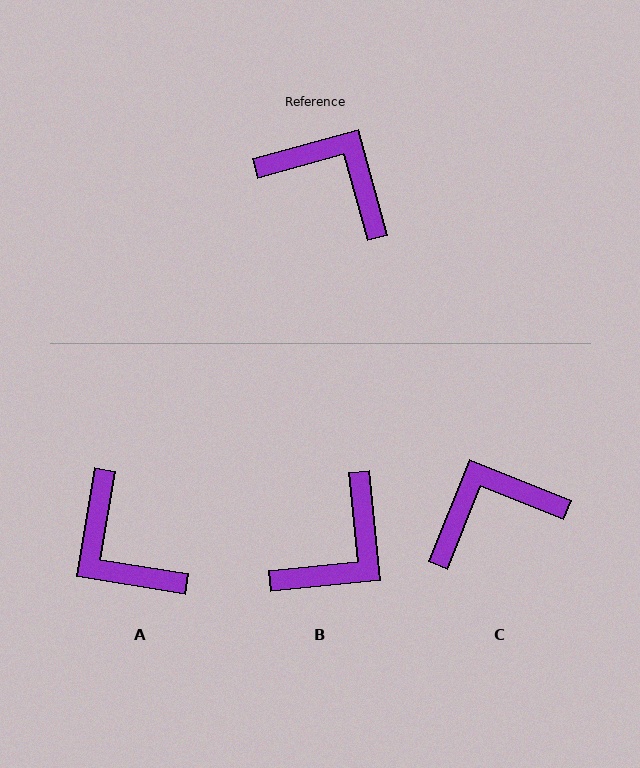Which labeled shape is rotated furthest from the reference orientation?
A, about 155 degrees away.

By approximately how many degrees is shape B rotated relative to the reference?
Approximately 100 degrees clockwise.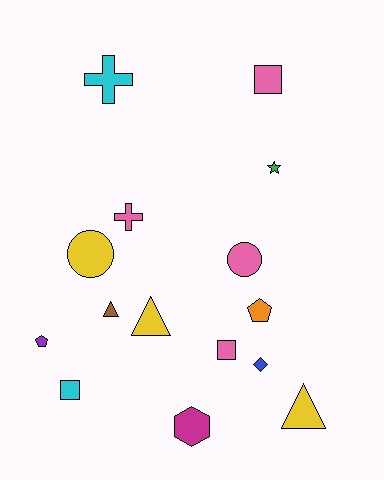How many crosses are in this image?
There are 2 crosses.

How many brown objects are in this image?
There is 1 brown object.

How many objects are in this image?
There are 15 objects.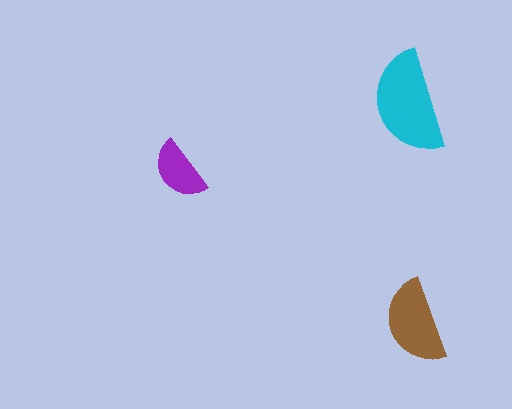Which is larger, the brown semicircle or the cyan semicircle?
The cyan one.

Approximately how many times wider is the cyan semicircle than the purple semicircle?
About 1.5 times wider.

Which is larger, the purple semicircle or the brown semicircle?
The brown one.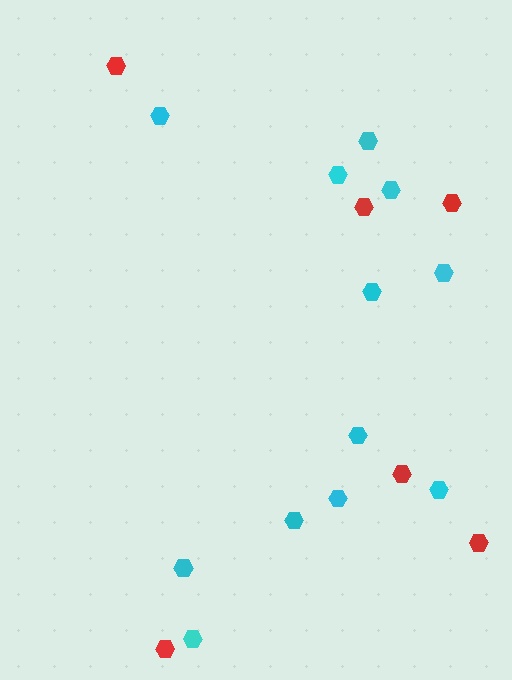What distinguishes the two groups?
There are 2 groups: one group of cyan hexagons (12) and one group of red hexagons (6).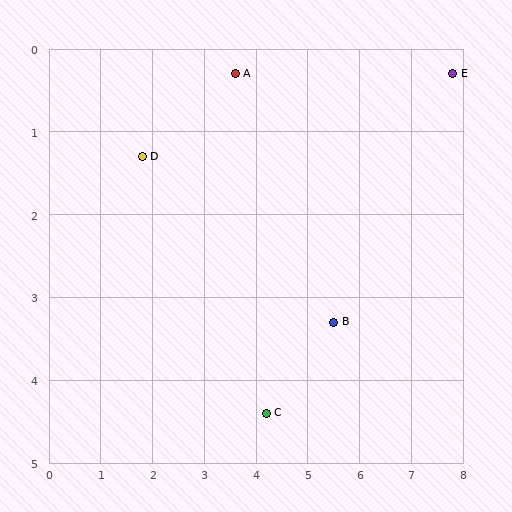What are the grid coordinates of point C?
Point C is at approximately (4.2, 4.4).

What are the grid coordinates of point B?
Point B is at approximately (5.5, 3.3).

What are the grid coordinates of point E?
Point E is at approximately (7.8, 0.3).